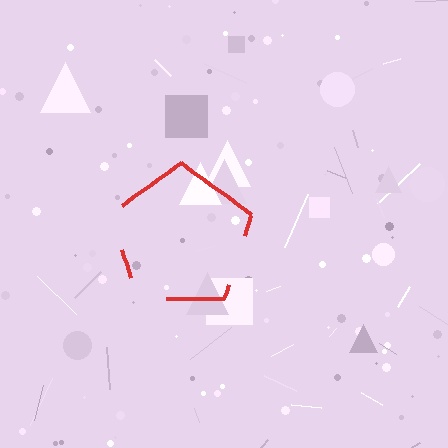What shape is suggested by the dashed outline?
The dashed outline suggests a pentagon.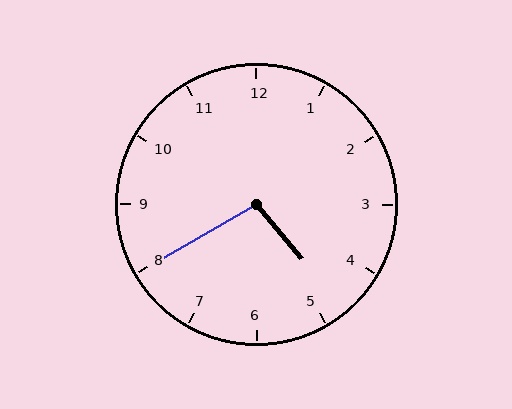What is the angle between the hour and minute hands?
Approximately 100 degrees.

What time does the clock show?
4:40.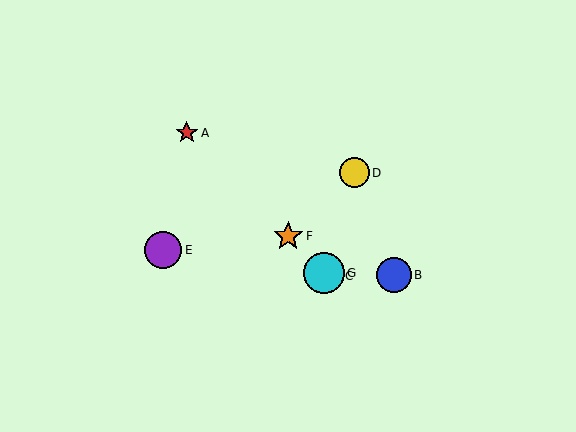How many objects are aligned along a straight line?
4 objects (A, C, F, G) are aligned along a straight line.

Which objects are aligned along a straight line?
Objects A, C, F, G are aligned along a straight line.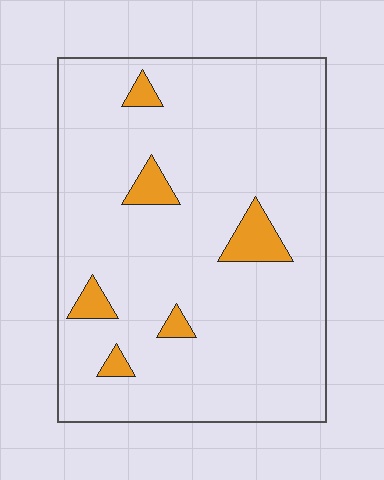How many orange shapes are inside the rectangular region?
6.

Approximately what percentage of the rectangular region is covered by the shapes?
Approximately 10%.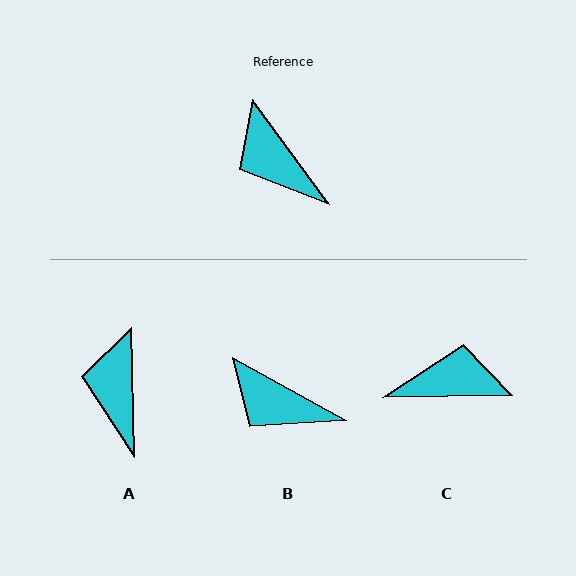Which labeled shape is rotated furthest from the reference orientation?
C, about 125 degrees away.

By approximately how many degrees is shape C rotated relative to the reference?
Approximately 125 degrees clockwise.